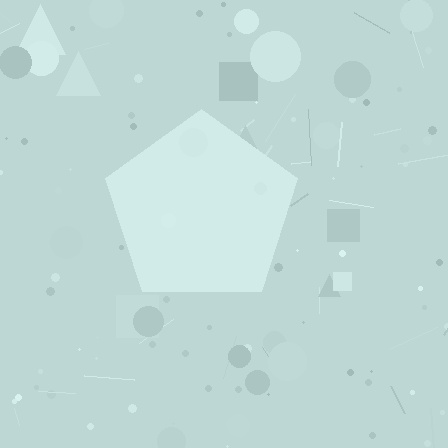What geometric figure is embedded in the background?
A pentagon is embedded in the background.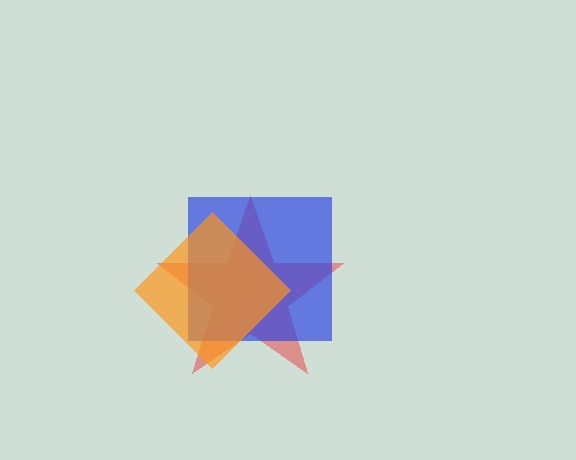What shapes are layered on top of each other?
The layered shapes are: a red star, a blue square, an orange diamond.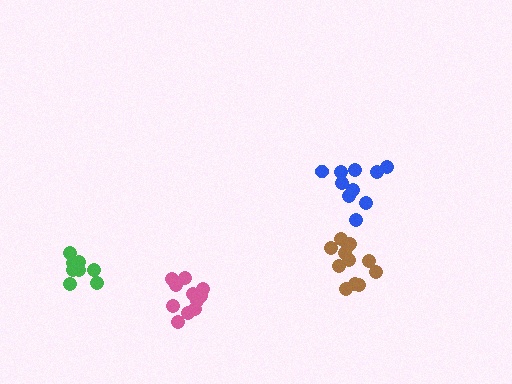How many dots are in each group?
Group 1: 10 dots, Group 2: 11 dots, Group 3: 8 dots, Group 4: 12 dots (41 total).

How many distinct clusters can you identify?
There are 4 distinct clusters.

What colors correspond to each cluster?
The clusters are colored: blue, pink, green, brown.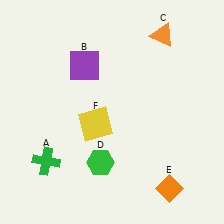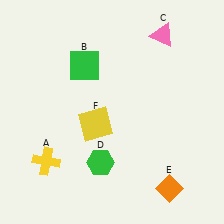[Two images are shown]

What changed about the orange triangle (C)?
In Image 1, C is orange. In Image 2, it changed to pink.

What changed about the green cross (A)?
In Image 1, A is green. In Image 2, it changed to yellow.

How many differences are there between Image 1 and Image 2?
There are 3 differences between the two images.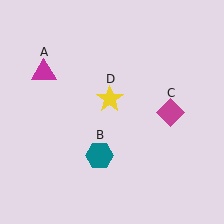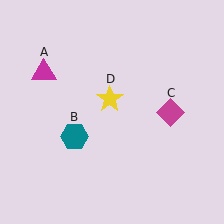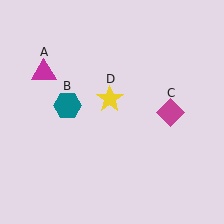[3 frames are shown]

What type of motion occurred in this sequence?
The teal hexagon (object B) rotated clockwise around the center of the scene.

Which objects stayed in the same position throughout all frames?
Magenta triangle (object A) and magenta diamond (object C) and yellow star (object D) remained stationary.